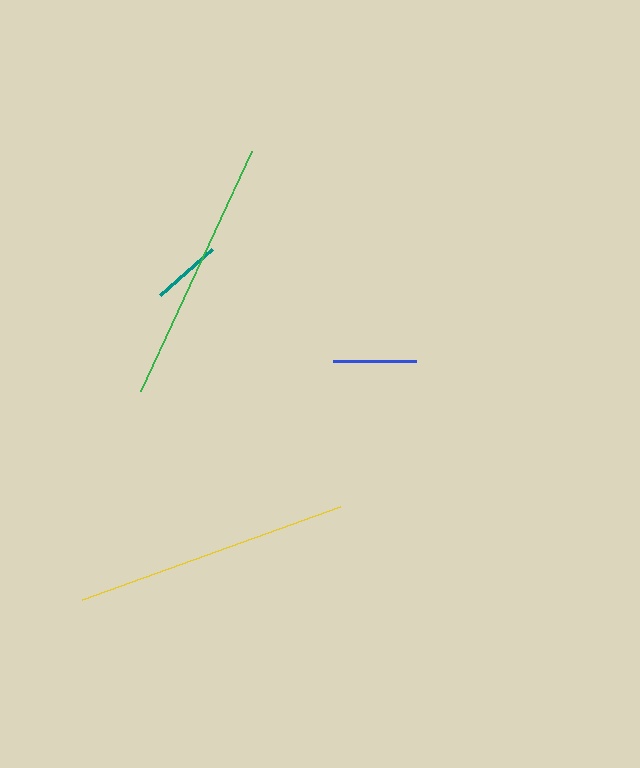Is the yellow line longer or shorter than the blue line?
The yellow line is longer than the blue line.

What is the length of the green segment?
The green segment is approximately 264 pixels long.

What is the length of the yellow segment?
The yellow segment is approximately 275 pixels long.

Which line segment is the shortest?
The teal line is the shortest at approximately 69 pixels.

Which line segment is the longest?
The yellow line is the longest at approximately 275 pixels.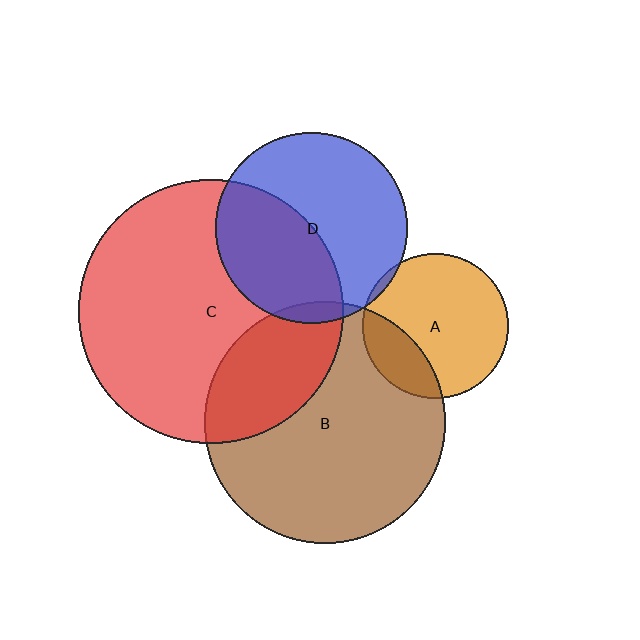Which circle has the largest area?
Circle C (red).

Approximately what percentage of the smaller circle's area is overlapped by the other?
Approximately 30%.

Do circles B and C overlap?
Yes.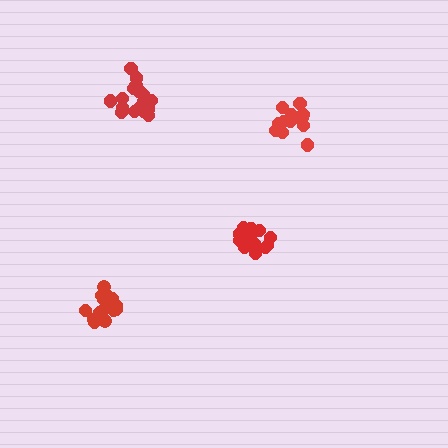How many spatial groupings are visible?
There are 4 spatial groupings.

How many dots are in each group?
Group 1: 17 dots, Group 2: 19 dots, Group 3: 19 dots, Group 4: 14 dots (69 total).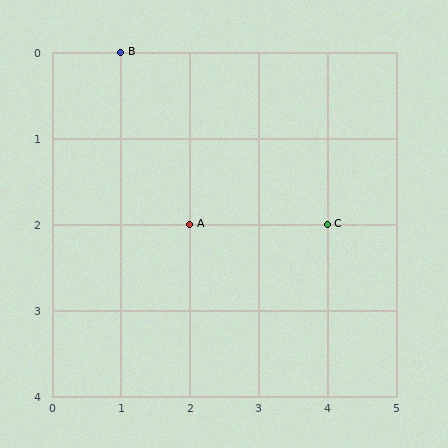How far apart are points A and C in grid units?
Points A and C are 2 columns apart.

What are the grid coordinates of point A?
Point A is at grid coordinates (2, 2).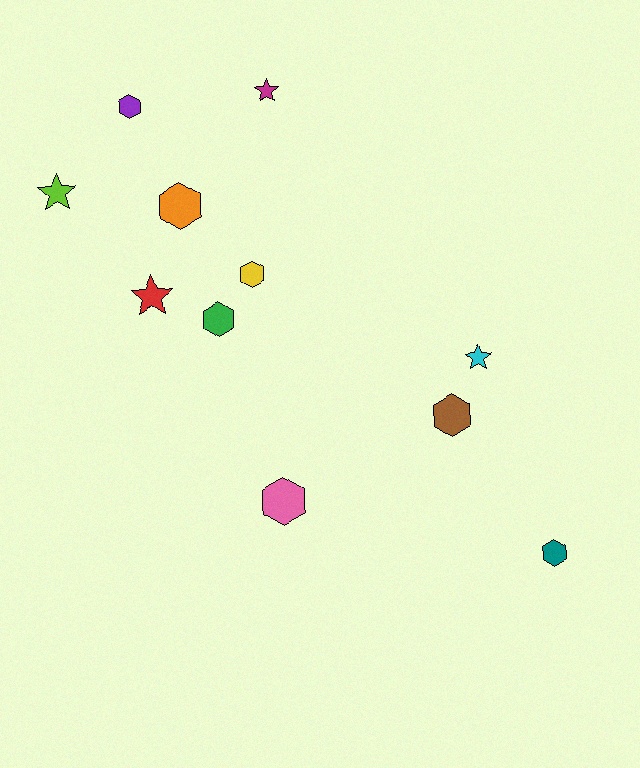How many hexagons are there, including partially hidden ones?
There are 7 hexagons.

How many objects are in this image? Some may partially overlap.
There are 11 objects.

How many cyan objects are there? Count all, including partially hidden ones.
There is 1 cyan object.